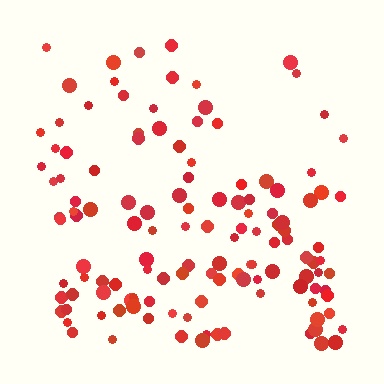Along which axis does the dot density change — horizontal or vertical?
Vertical.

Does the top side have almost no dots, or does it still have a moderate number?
Still a moderate number, just noticeably fewer than the bottom.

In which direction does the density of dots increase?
From top to bottom, with the bottom side densest.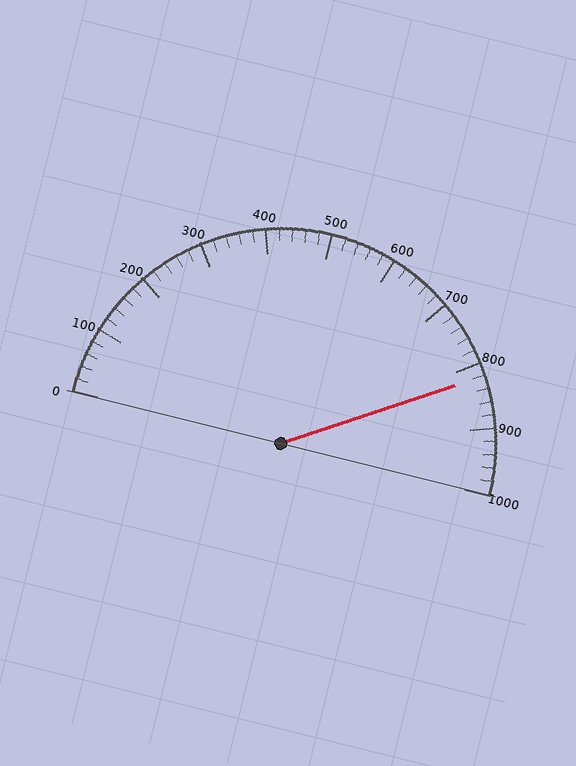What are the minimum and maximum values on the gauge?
The gauge ranges from 0 to 1000.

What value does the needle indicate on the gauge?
The needle indicates approximately 820.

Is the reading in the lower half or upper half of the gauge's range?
The reading is in the upper half of the range (0 to 1000).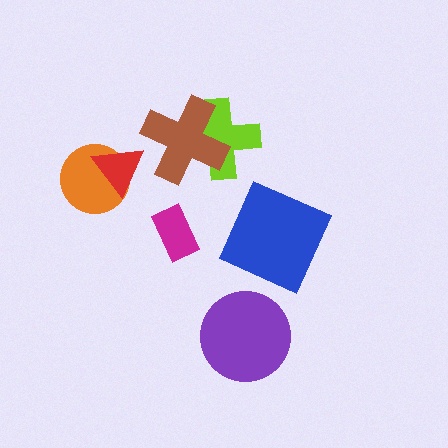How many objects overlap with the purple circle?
0 objects overlap with the purple circle.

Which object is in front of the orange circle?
The red triangle is in front of the orange circle.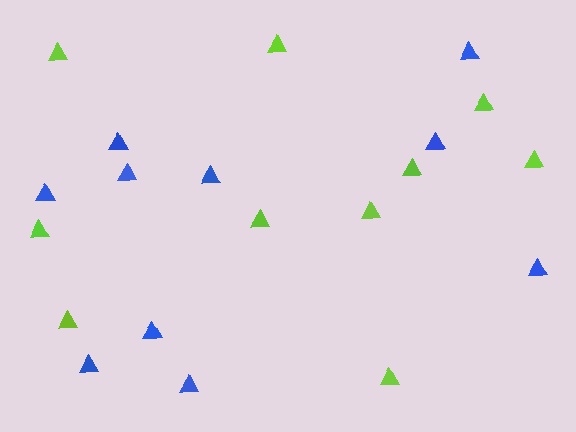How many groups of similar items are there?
There are 2 groups: one group of lime triangles (10) and one group of blue triangles (10).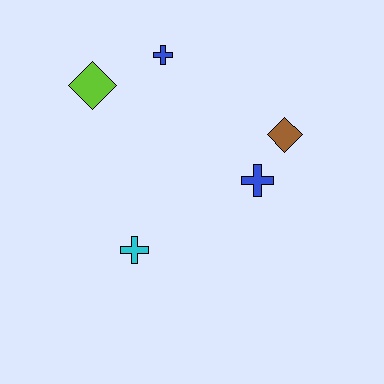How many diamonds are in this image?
There are 2 diamonds.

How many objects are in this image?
There are 5 objects.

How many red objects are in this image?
There are no red objects.